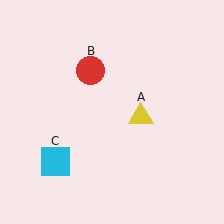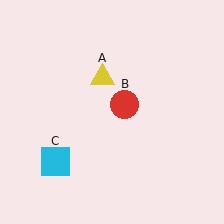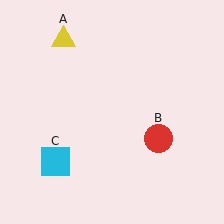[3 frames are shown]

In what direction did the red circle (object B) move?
The red circle (object B) moved down and to the right.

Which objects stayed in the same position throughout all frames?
Cyan square (object C) remained stationary.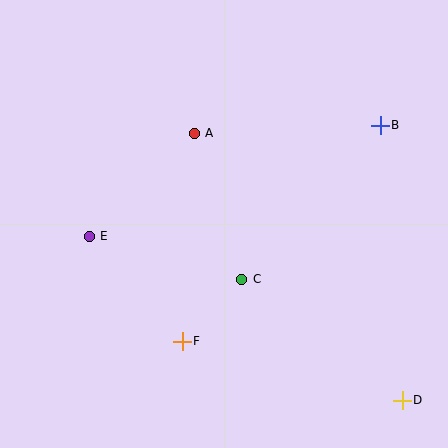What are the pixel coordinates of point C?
Point C is at (242, 279).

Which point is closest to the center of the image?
Point C at (242, 279) is closest to the center.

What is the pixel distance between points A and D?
The distance between A and D is 338 pixels.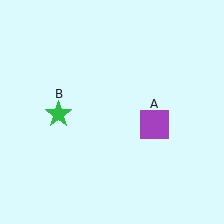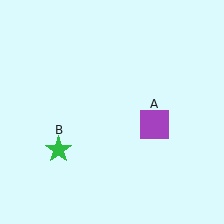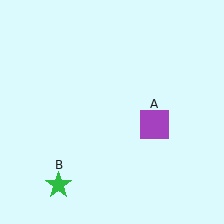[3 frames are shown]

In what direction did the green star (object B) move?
The green star (object B) moved down.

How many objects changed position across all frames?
1 object changed position: green star (object B).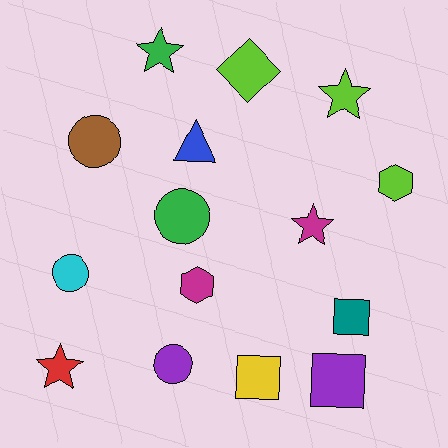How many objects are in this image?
There are 15 objects.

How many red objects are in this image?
There is 1 red object.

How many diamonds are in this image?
There is 1 diamond.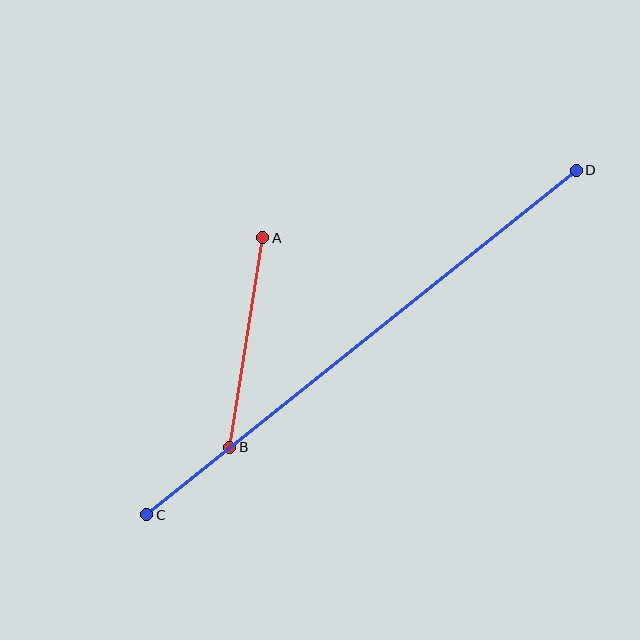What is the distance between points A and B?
The distance is approximately 212 pixels.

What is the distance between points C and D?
The distance is approximately 551 pixels.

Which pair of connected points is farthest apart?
Points C and D are farthest apart.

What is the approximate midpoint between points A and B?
The midpoint is at approximately (246, 343) pixels.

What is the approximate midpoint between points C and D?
The midpoint is at approximately (361, 343) pixels.